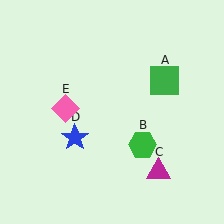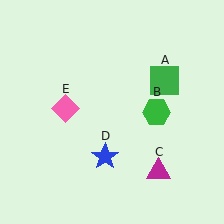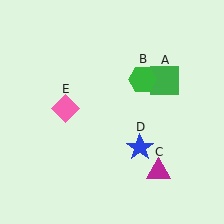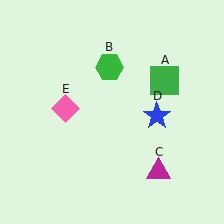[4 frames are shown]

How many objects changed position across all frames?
2 objects changed position: green hexagon (object B), blue star (object D).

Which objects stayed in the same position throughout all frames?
Green square (object A) and magenta triangle (object C) and pink diamond (object E) remained stationary.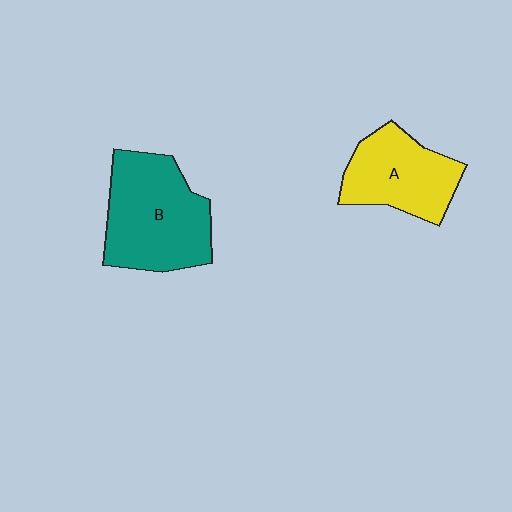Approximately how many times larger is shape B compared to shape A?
Approximately 1.4 times.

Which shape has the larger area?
Shape B (teal).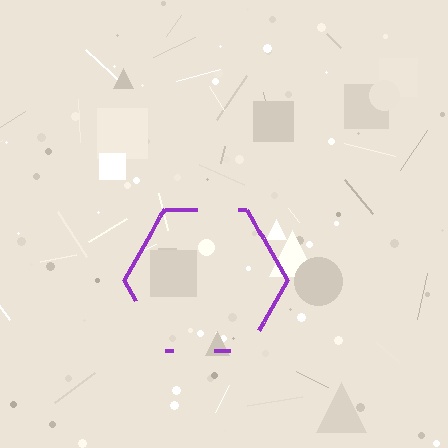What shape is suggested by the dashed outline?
The dashed outline suggests a hexagon.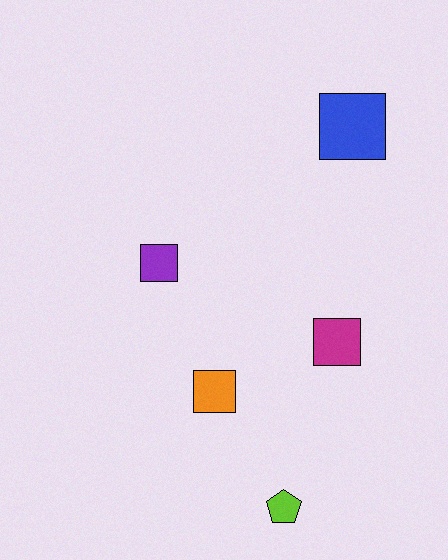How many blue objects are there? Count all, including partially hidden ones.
There is 1 blue object.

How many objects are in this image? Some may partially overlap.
There are 5 objects.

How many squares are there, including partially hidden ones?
There are 4 squares.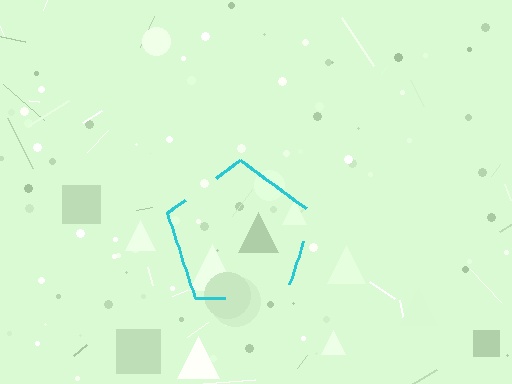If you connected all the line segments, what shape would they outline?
They would outline a pentagon.